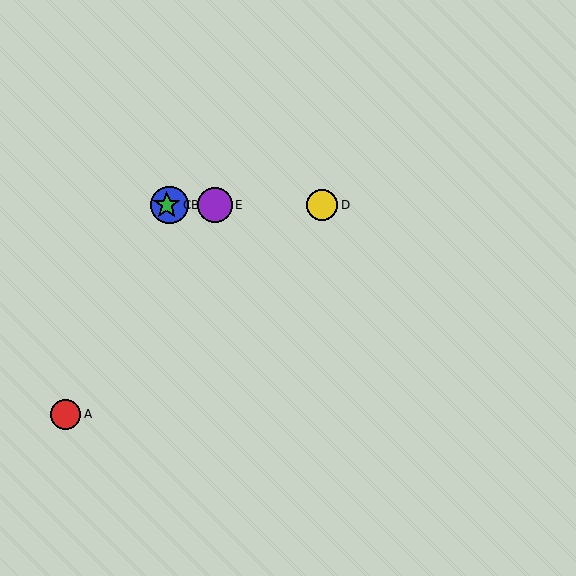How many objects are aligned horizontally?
4 objects (B, C, D, E) are aligned horizontally.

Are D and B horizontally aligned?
Yes, both are at y≈205.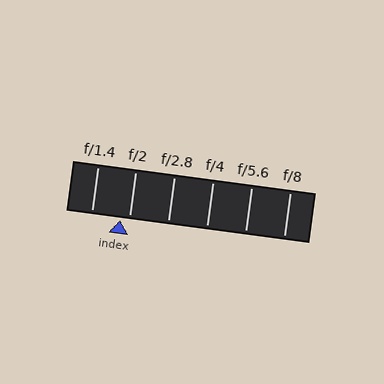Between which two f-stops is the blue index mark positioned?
The index mark is between f/1.4 and f/2.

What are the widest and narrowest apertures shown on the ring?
The widest aperture shown is f/1.4 and the narrowest is f/8.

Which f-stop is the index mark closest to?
The index mark is closest to f/2.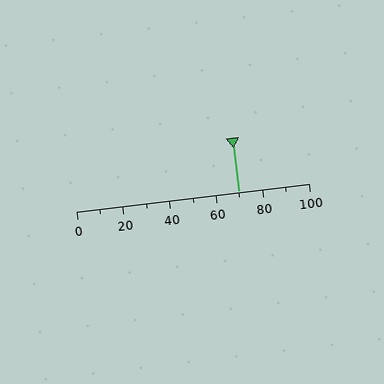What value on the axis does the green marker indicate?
The marker indicates approximately 70.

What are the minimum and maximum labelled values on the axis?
The axis runs from 0 to 100.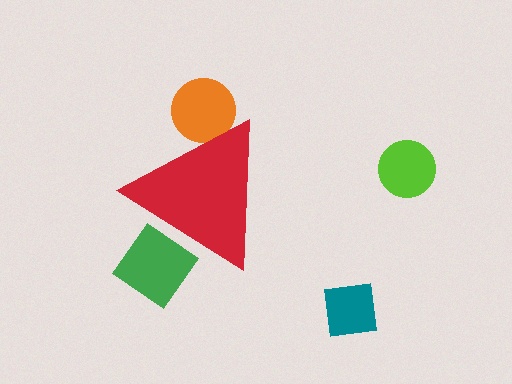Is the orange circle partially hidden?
Yes, the orange circle is partially hidden behind the red triangle.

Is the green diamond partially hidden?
Yes, the green diamond is partially hidden behind the red triangle.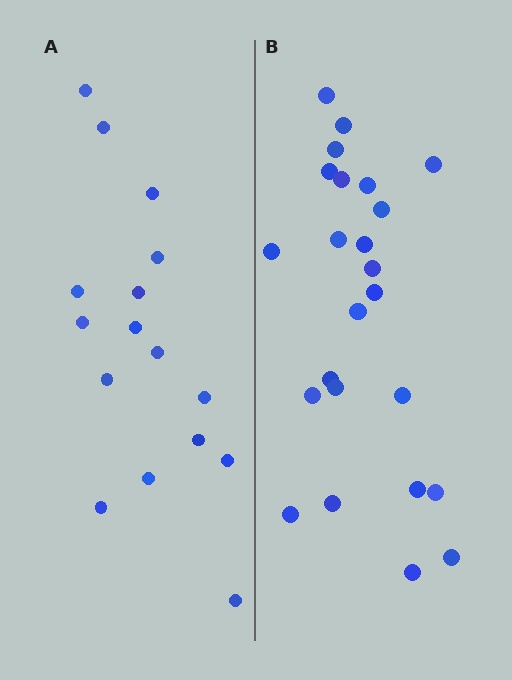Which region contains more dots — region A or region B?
Region B (the right region) has more dots.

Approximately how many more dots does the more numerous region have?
Region B has roughly 8 or so more dots than region A.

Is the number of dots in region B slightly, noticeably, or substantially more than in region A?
Region B has substantially more. The ratio is roughly 1.5 to 1.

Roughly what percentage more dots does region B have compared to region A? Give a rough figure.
About 50% more.